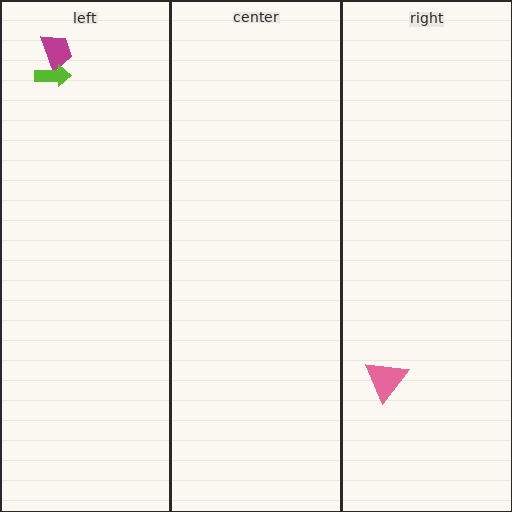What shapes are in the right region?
The pink triangle.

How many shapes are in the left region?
2.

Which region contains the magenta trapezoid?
The left region.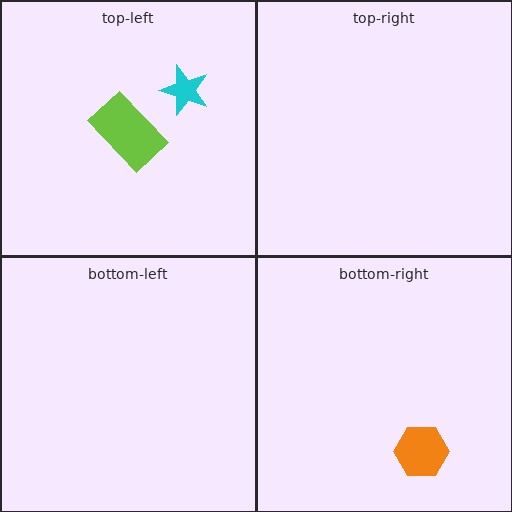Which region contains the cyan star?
The top-left region.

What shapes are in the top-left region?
The lime rectangle, the cyan star.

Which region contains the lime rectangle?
The top-left region.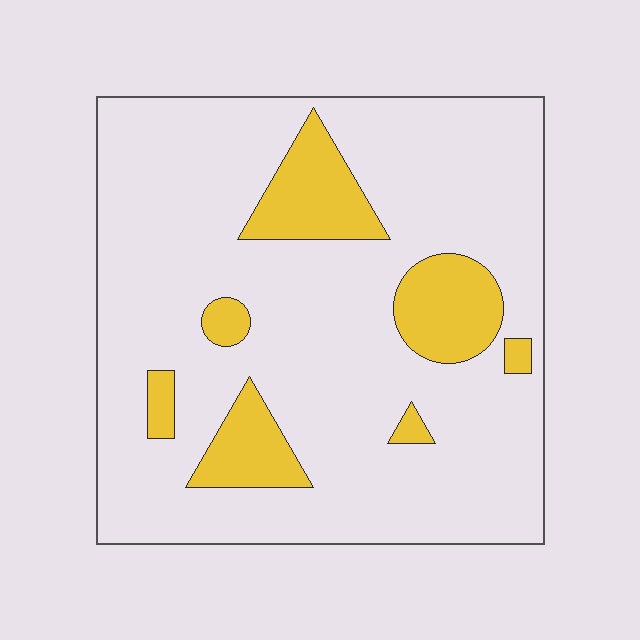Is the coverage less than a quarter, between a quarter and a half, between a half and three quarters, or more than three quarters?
Less than a quarter.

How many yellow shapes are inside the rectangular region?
7.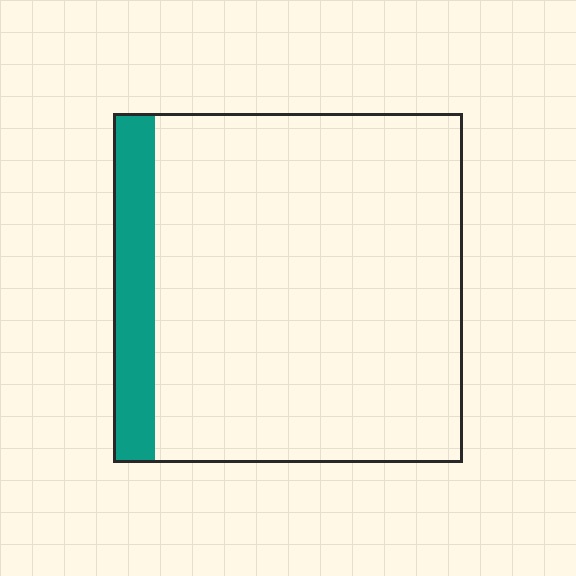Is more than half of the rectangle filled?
No.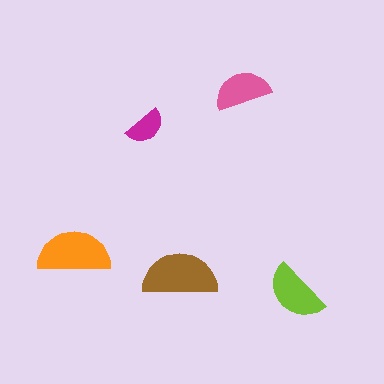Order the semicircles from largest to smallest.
the brown one, the orange one, the lime one, the pink one, the magenta one.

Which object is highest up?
The pink semicircle is topmost.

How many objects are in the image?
There are 5 objects in the image.